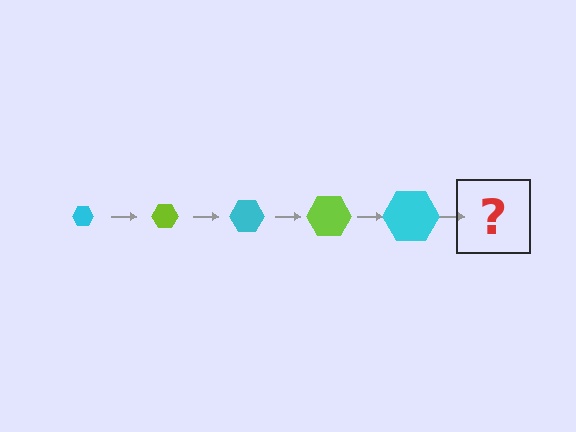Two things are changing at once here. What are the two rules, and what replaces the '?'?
The two rules are that the hexagon grows larger each step and the color cycles through cyan and lime. The '?' should be a lime hexagon, larger than the previous one.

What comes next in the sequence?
The next element should be a lime hexagon, larger than the previous one.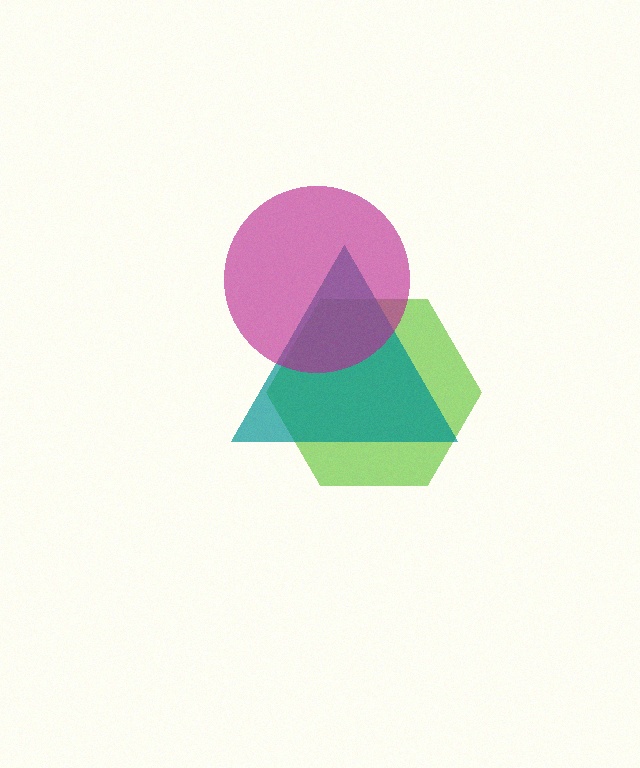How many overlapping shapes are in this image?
There are 3 overlapping shapes in the image.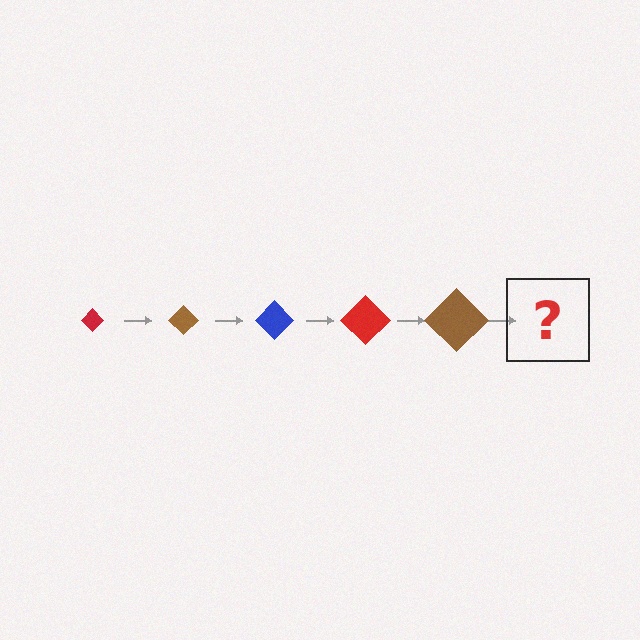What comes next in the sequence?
The next element should be a blue diamond, larger than the previous one.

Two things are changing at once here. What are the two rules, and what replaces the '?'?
The two rules are that the diamond grows larger each step and the color cycles through red, brown, and blue. The '?' should be a blue diamond, larger than the previous one.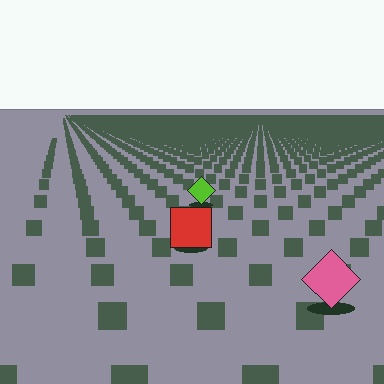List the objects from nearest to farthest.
From nearest to farthest: the pink diamond, the red square, the lime diamond.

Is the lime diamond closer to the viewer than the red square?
No. The red square is closer — you can tell from the texture gradient: the ground texture is coarser near it.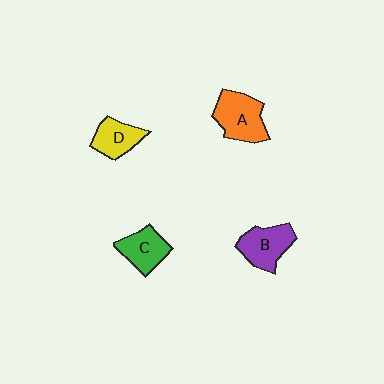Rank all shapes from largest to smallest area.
From largest to smallest: A (orange), B (purple), C (green), D (yellow).